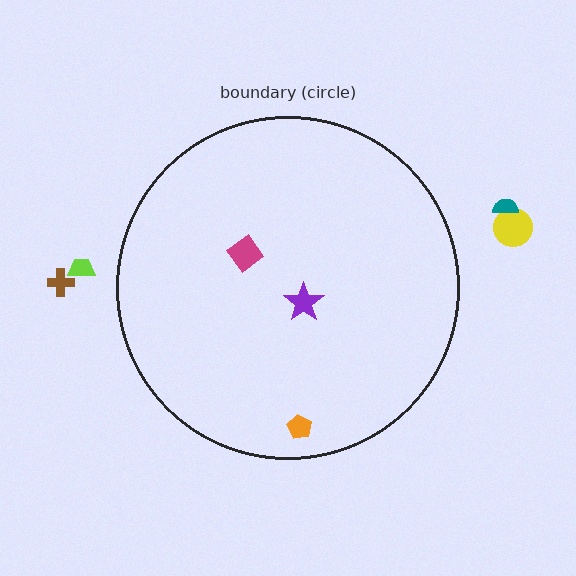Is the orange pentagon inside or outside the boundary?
Inside.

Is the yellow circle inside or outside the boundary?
Outside.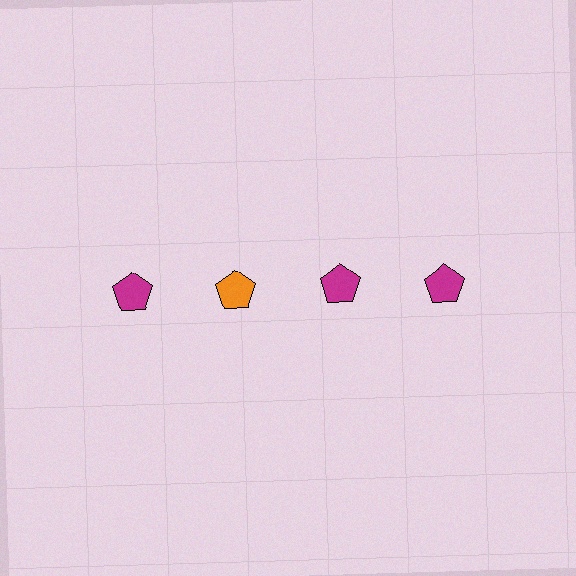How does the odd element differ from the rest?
It has a different color: orange instead of magenta.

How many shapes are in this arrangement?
There are 4 shapes arranged in a grid pattern.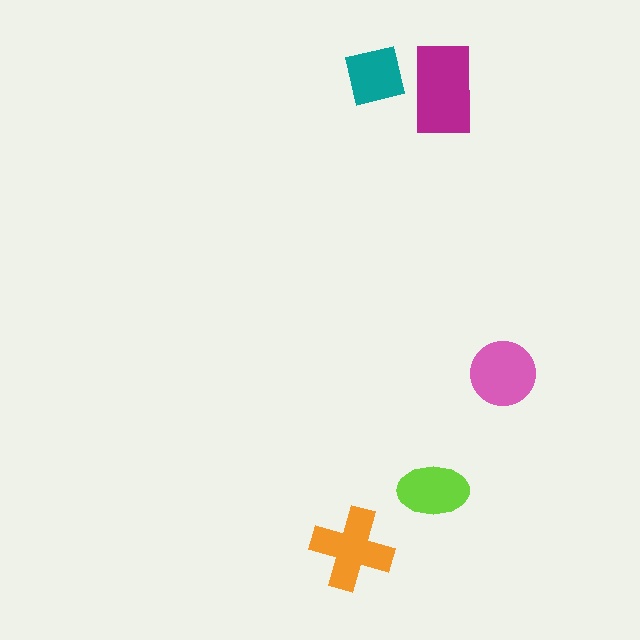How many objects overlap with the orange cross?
0 objects overlap with the orange cross.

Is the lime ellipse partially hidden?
No, no other shape covers it.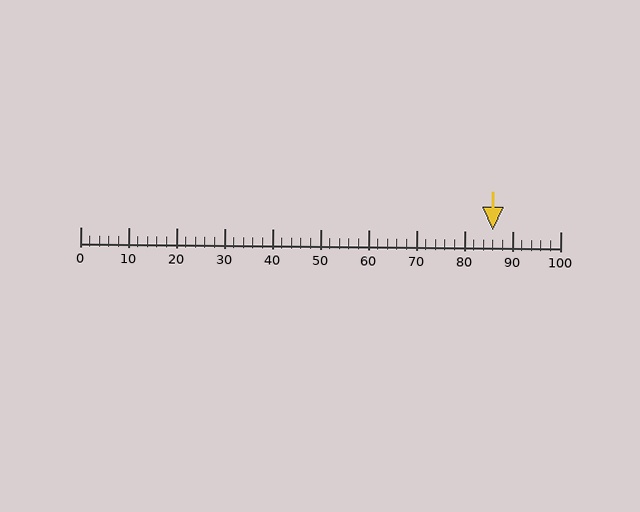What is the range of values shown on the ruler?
The ruler shows values from 0 to 100.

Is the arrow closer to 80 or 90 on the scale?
The arrow is closer to 90.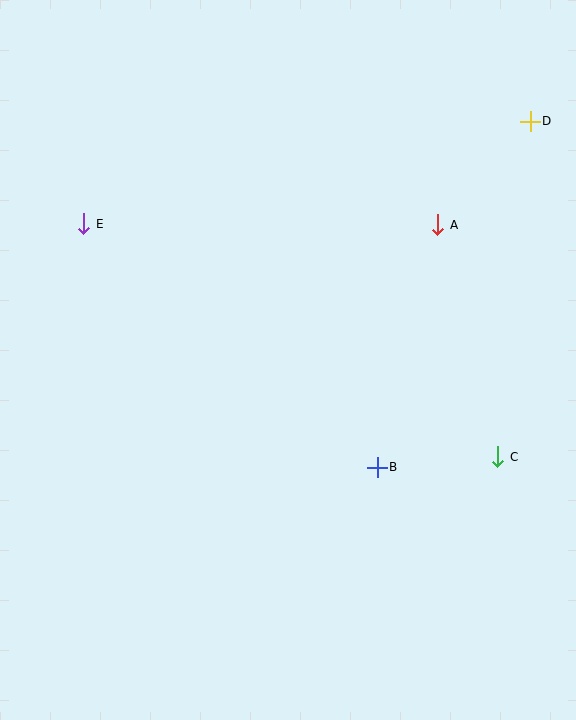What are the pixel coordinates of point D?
Point D is at (530, 121).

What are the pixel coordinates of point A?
Point A is at (438, 225).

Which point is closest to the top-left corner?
Point E is closest to the top-left corner.